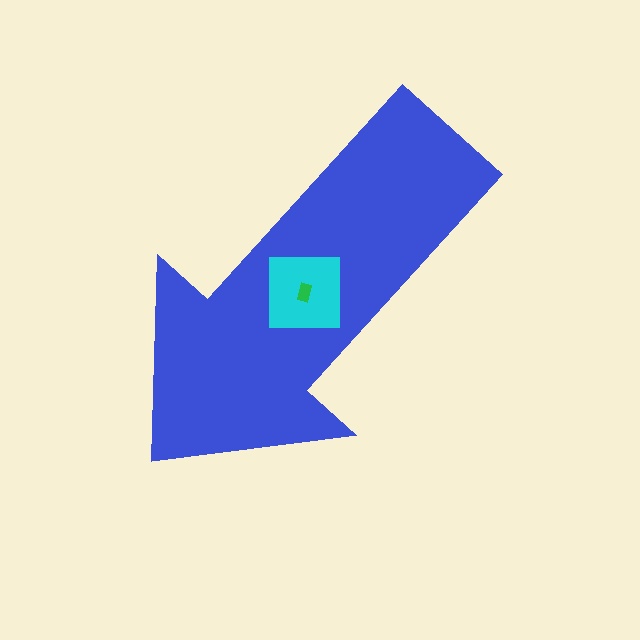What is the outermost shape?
The blue arrow.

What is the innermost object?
The green rectangle.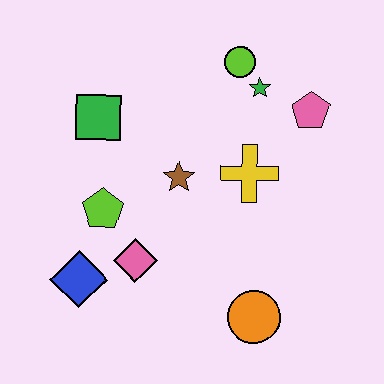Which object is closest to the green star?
The lime circle is closest to the green star.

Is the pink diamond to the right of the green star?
No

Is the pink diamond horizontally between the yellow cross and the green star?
No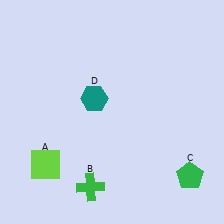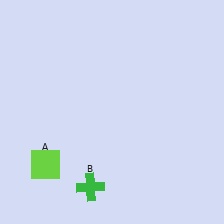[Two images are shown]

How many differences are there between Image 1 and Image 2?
There are 2 differences between the two images.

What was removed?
The teal hexagon (D), the green pentagon (C) were removed in Image 2.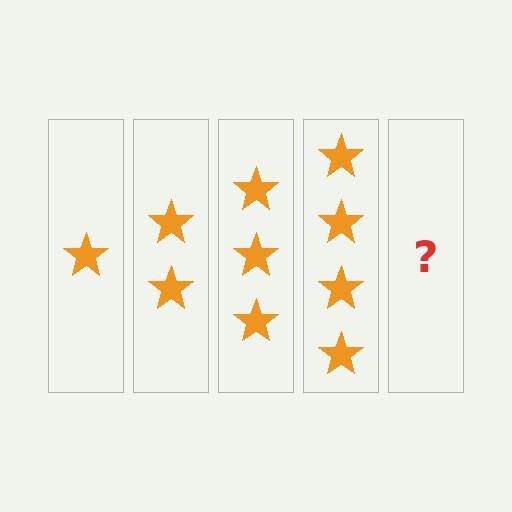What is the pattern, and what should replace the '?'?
The pattern is that each step adds one more star. The '?' should be 5 stars.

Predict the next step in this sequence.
The next step is 5 stars.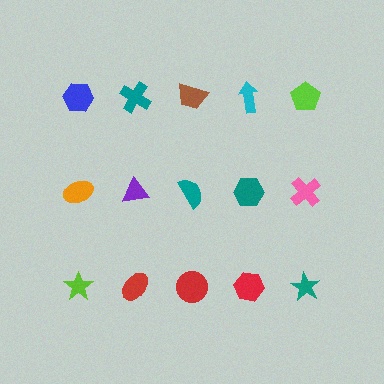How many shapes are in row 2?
5 shapes.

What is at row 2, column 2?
A purple triangle.